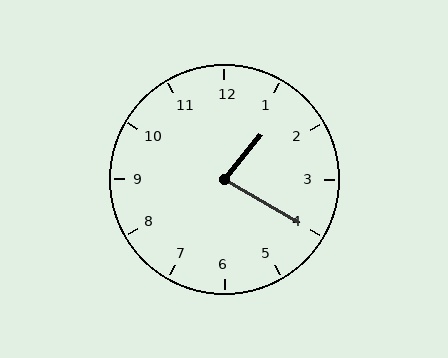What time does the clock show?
1:20.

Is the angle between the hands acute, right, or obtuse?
It is acute.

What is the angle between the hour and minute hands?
Approximately 80 degrees.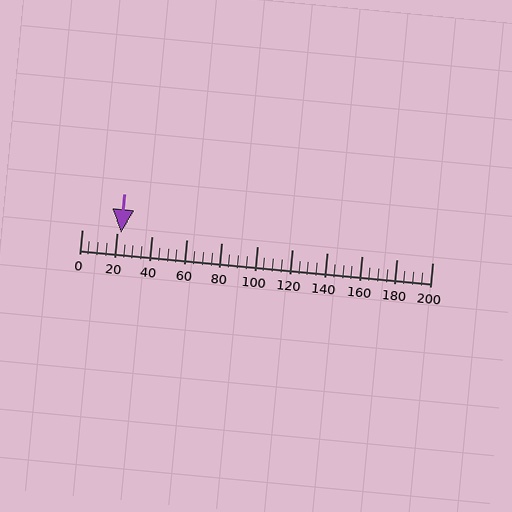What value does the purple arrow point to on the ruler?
The purple arrow points to approximately 23.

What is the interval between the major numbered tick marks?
The major tick marks are spaced 20 units apart.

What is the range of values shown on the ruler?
The ruler shows values from 0 to 200.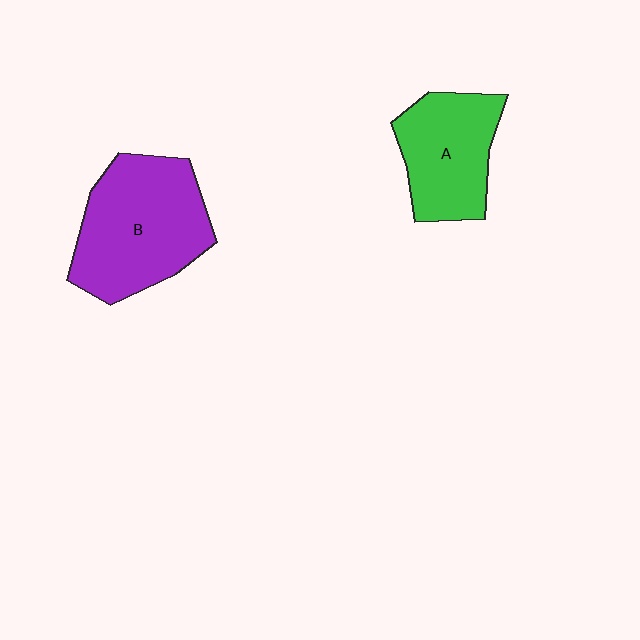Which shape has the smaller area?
Shape A (green).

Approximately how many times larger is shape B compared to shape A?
Approximately 1.4 times.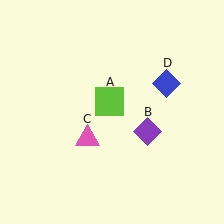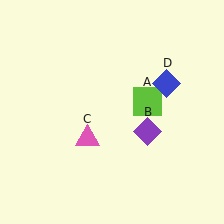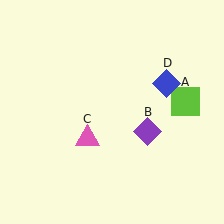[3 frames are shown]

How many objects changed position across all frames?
1 object changed position: lime square (object A).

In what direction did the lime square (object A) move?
The lime square (object A) moved right.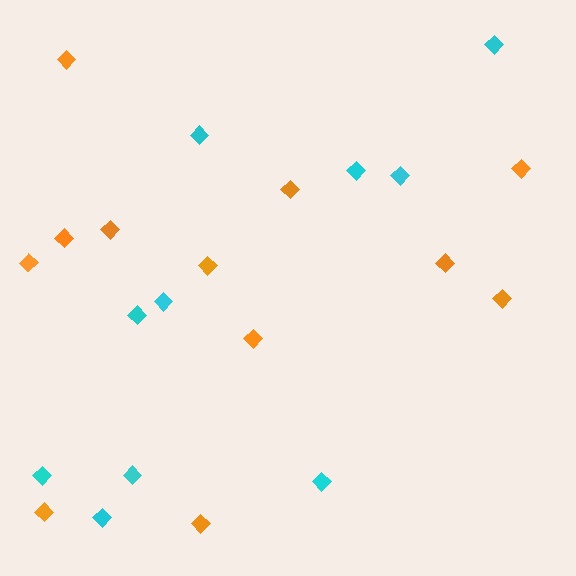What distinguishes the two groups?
There are 2 groups: one group of orange diamonds (12) and one group of cyan diamonds (10).